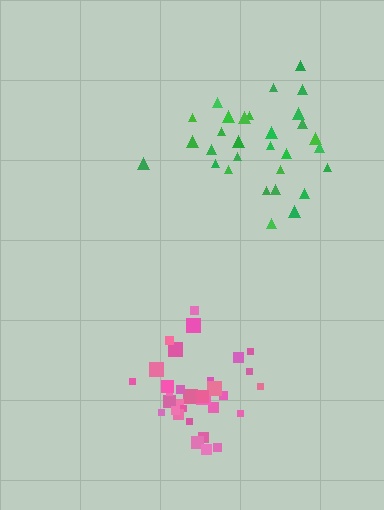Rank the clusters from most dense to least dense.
pink, green.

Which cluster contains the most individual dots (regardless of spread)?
Pink (32).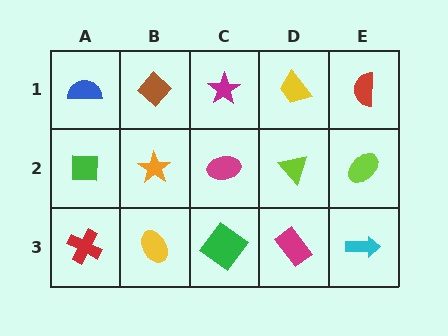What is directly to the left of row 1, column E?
A yellow trapezoid.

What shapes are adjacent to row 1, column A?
A green square (row 2, column A), a brown diamond (row 1, column B).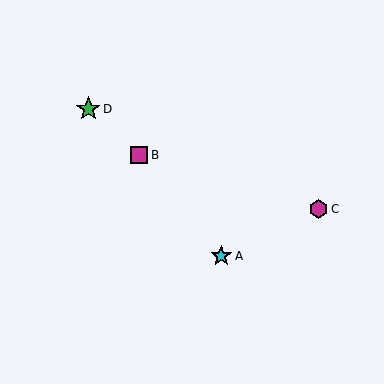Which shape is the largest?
The green star (labeled D) is the largest.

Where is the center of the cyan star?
The center of the cyan star is at (221, 256).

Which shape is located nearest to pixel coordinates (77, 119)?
The green star (labeled D) at (88, 109) is nearest to that location.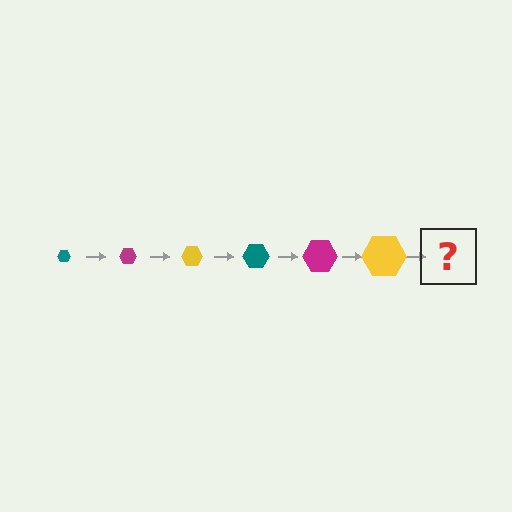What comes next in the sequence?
The next element should be a teal hexagon, larger than the previous one.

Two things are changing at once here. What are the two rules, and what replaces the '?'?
The two rules are that the hexagon grows larger each step and the color cycles through teal, magenta, and yellow. The '?' should be a teal hexagon, larger than the previous one.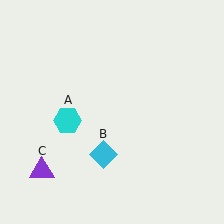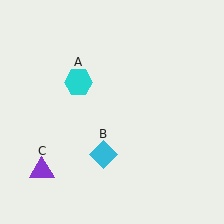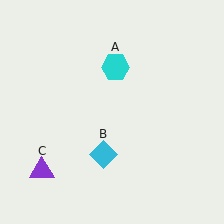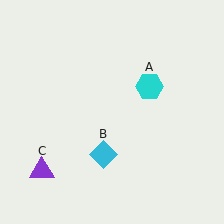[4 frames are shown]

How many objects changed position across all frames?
1 object changed position: cyan hexagon (object A).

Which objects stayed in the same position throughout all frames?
Cyan diamond (object B) and purple triangle (object C) remained stationary.